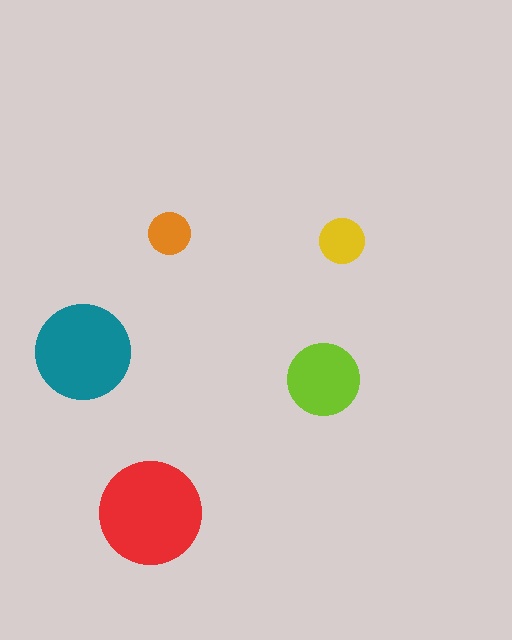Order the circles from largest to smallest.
the red one, the teal one, the lime one, the yellow one, the orange one.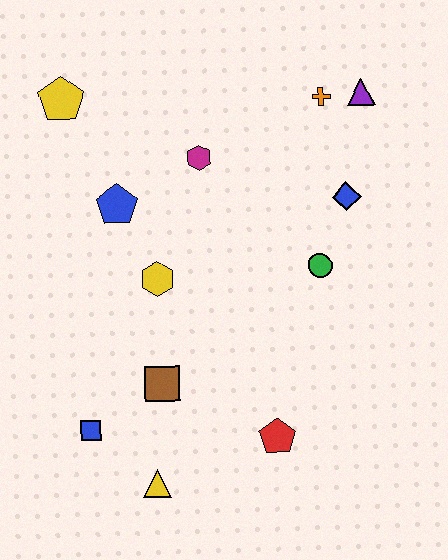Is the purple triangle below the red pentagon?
No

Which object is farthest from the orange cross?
The yellow triangle is farthest from the orange cross.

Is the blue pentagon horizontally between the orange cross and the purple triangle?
No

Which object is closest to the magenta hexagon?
The blue pentagon is closest to the magenta hexagon.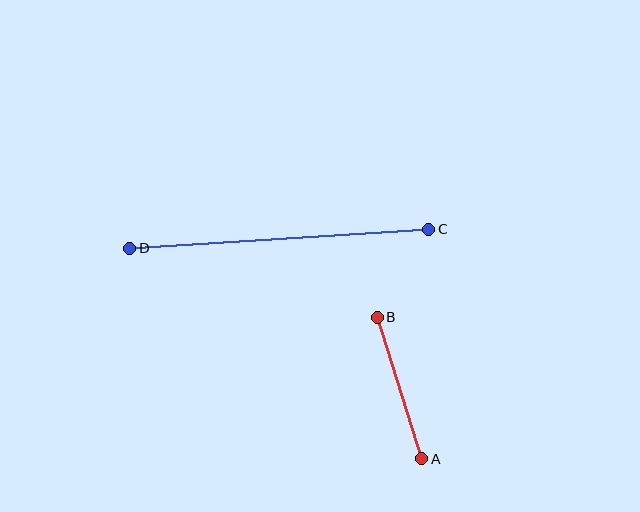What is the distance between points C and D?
The distance is approximately 300 pixels.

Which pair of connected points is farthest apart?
Points C and D are farthest apart.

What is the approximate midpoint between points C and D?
The midpoint is at approximately (279, 239) pixels.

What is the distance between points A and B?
The distance is approximately 148 pixels.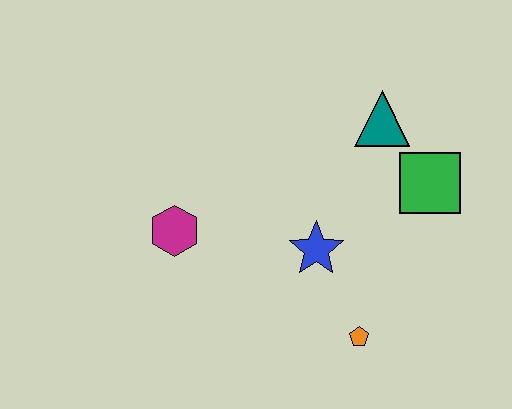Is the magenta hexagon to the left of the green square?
Yes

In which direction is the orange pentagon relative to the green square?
The orange pentagon is below the green square.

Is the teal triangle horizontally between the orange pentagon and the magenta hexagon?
No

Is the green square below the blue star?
No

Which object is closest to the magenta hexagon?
The blue star is closest to the magenta hexagon.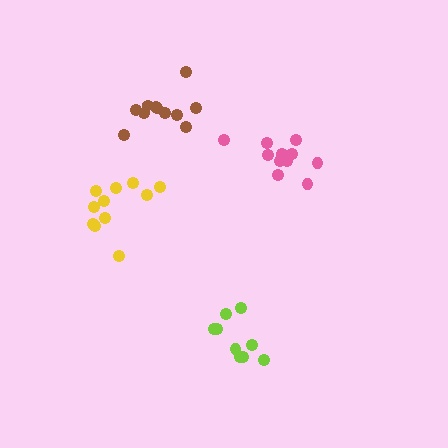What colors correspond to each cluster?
The clusters are colored: yellow, pink, brown, lime.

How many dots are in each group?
Group 1: 11 dots, Group 2: 11 dots, Group 3: 11 dots, Group 4: 9 dots (42 total).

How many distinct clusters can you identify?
There are 4 distinct clusters.